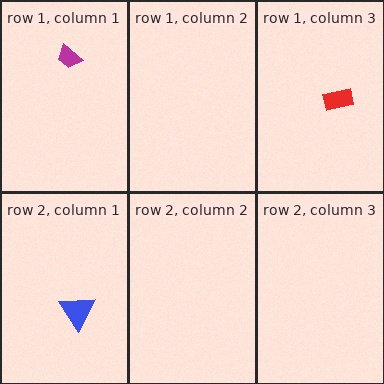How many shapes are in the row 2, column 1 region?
1.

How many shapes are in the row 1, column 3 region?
1.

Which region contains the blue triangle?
The row 2, column 1 region.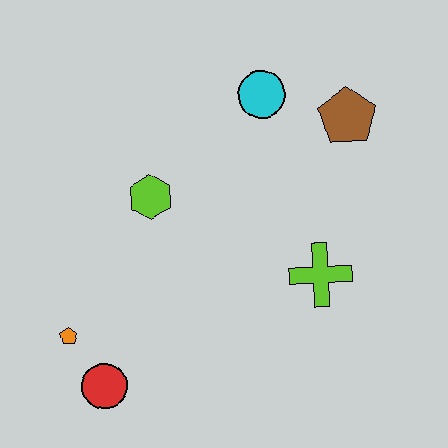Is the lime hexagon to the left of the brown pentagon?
Yes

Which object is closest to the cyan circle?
The brown pentagon is closest to the cyan circle.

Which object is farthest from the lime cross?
The orange pentagon is farthest from the lime cross.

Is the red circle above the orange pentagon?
No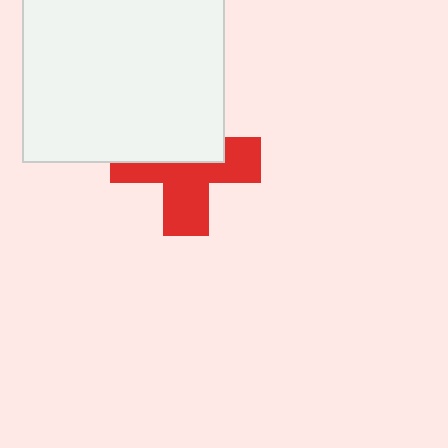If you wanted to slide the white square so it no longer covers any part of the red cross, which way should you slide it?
Slide it up — that is the most direct way to separate the two shapes.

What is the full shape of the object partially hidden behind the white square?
The partially hidden object is a red cross.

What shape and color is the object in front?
The object in front is a white square.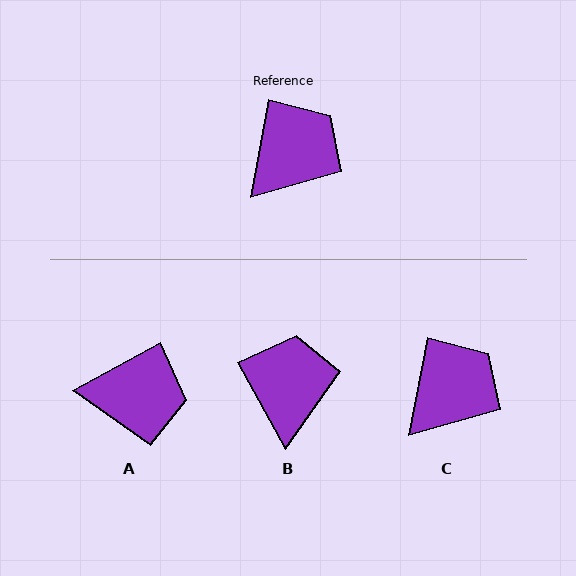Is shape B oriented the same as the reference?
No, it is off by about 39 degrees.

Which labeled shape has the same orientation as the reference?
C.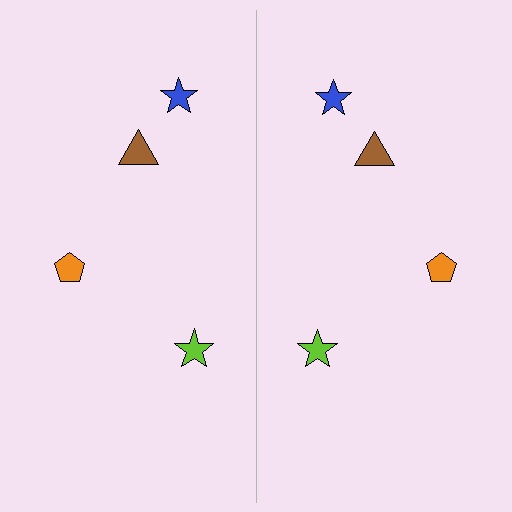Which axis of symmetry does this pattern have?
The pattern has a vertical axis of symmetry running through the center of the image.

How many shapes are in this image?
There are 8 shapes in this image.